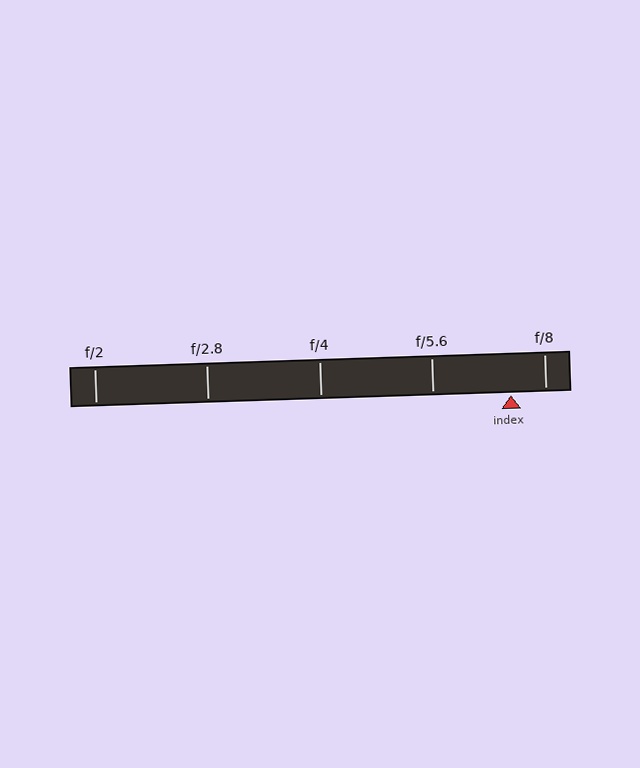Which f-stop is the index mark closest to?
The index mark is closest to f/8.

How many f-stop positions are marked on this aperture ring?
There are 5 f-stop positions marked.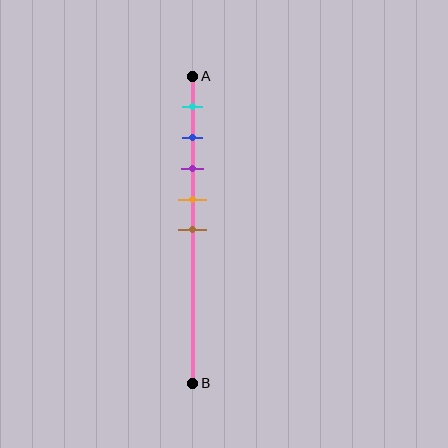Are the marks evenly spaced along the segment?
Yes, the marks are approximately evenly spaced.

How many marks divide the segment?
There are 5 marks dividing the segment.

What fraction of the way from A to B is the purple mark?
The purple mark is approximately 30% (0.3) of the way from A to B.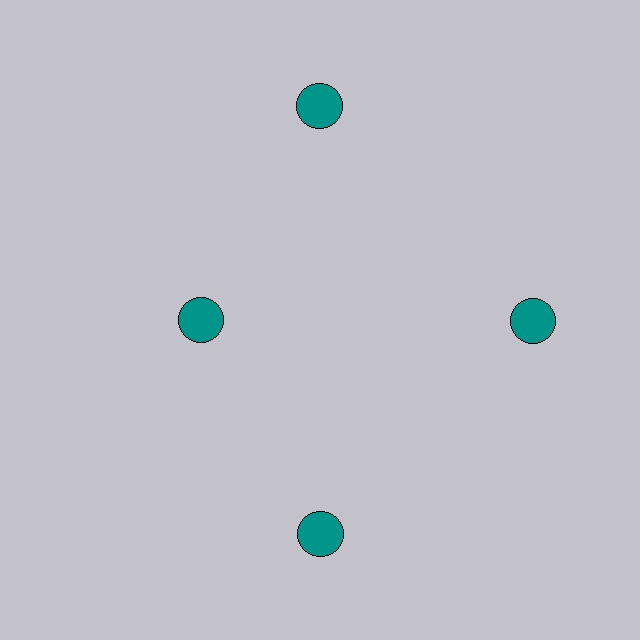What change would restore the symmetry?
The symmetry would be restored by moving it outward, back onto the ring so that all 4 circles sit at equal angles and equal distance from the center.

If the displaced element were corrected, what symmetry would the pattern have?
It would have 4-fold rotational symmetry — the pattern would map onto itself every 90 degrees.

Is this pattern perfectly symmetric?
No. The 4 teal circles are arranged in a ring, but one element near the 9 o'clock position is pulled inward toward the center, breaking the 4-fold rotational symmetry.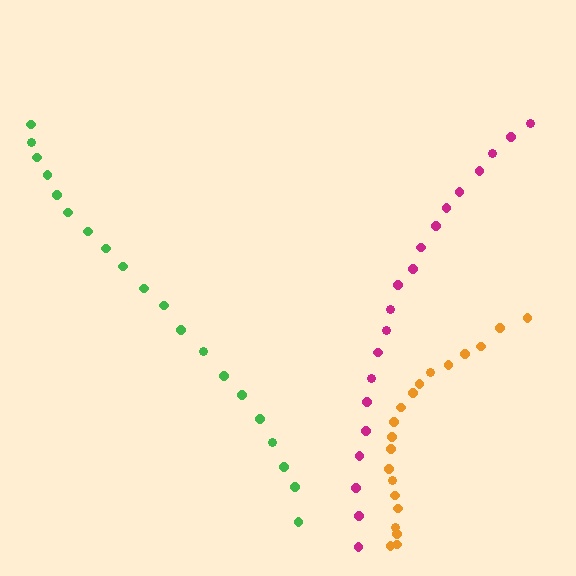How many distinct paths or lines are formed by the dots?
There are 3 distinct paths.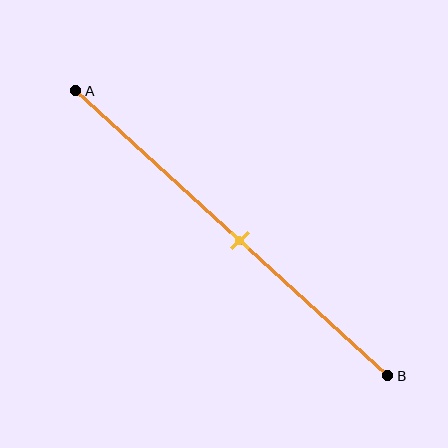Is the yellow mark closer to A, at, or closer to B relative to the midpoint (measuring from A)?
The yellow mark is approximately at the midpoint of segment AB.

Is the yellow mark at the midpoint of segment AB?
Yes, the mark is approximately at the midpoint.